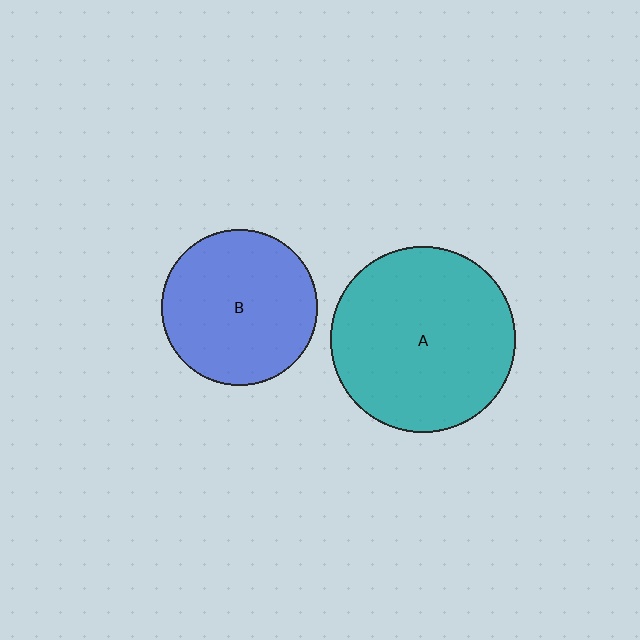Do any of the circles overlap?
No, none of the circles overlap.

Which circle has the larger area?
Circle A (teal).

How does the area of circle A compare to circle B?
Approximately 1.4 times.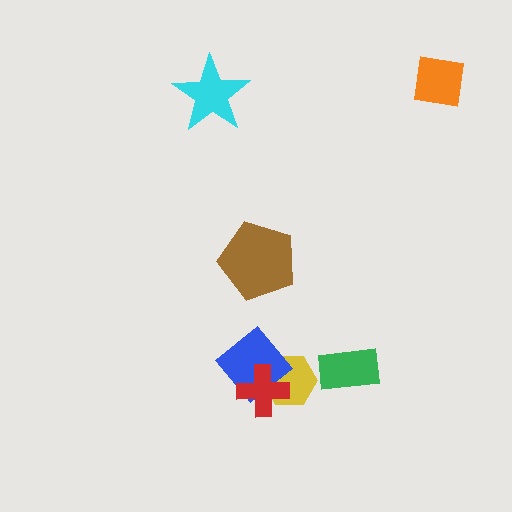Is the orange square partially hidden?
No, no other shape covers it.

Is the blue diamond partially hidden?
Yes, it is partially covered by another shape.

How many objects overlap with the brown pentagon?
0 objects overlap with the brown pentagon.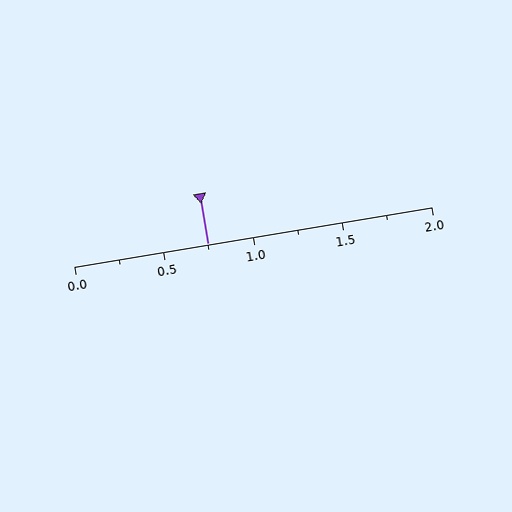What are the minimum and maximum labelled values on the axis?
The axis runs from 0.0 to 2.0.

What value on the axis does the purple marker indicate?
The marker indicates approximately 0.75.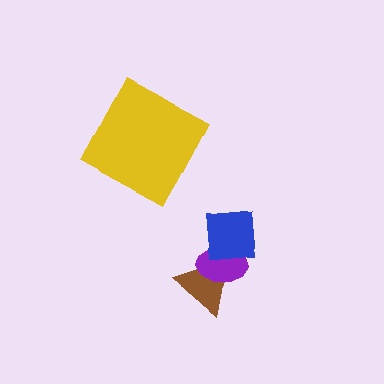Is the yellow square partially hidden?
No, no other shape covers it.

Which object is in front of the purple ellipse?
The blue square is in front of the purple ellipse.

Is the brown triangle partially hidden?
Yes, it is partially covered by another shape.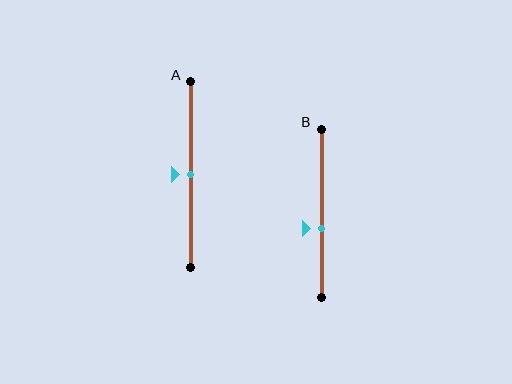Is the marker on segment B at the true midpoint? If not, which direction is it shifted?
No, the marker on segment B is shifted downward by about 9% of the segment length.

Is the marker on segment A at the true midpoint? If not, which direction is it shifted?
Yes, the marker on segment A is at the true midpoint.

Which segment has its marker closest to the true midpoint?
Segment A has its marker closest to the true midpoint.